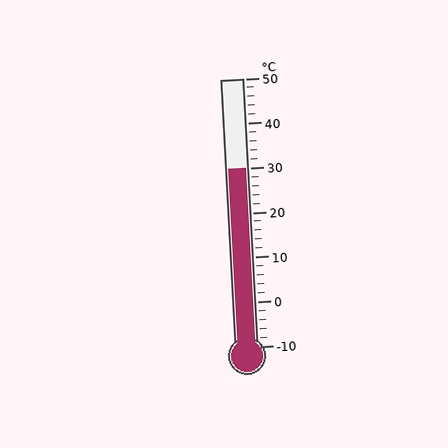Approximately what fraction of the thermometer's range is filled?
The thermometer is filled to approximately 65% of its range.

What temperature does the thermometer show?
The thermometer shows approximately 30°C.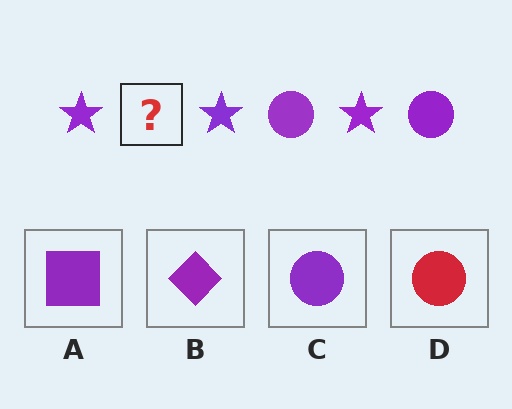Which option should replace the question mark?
Option C.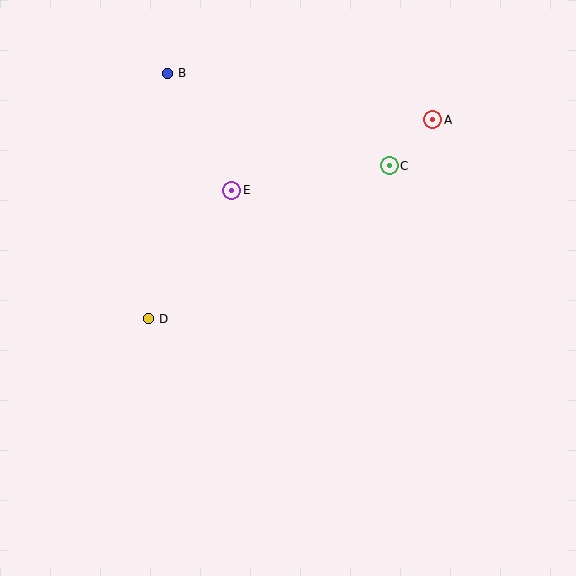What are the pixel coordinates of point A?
Point A is at (433, 120).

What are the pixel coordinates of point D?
Point D is at (148, 319).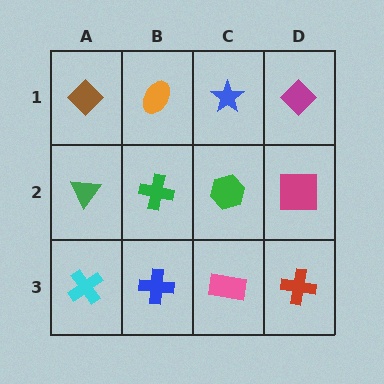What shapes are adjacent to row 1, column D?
A magenta square (row 2, column D), a blue star (row 1, column C).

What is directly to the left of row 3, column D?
A pink rectangle.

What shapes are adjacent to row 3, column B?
A green cross (row 2, column B), a cyan cross (row 3, column A), a pink rectangle (row 3, column C).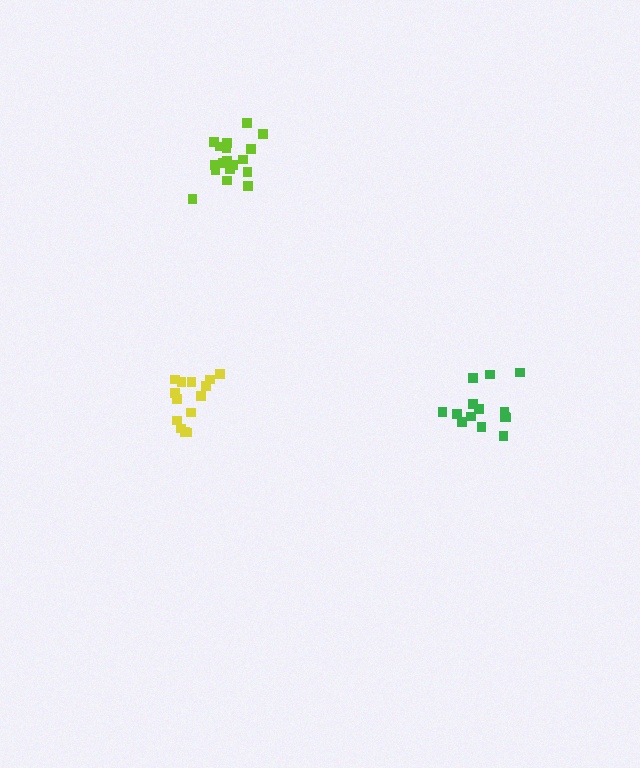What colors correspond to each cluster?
The clusters are colored: lime, yellow, green.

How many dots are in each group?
Group 1: 18 dots, Group 2: 14 dots, Group 3: 14 dots (46 total).